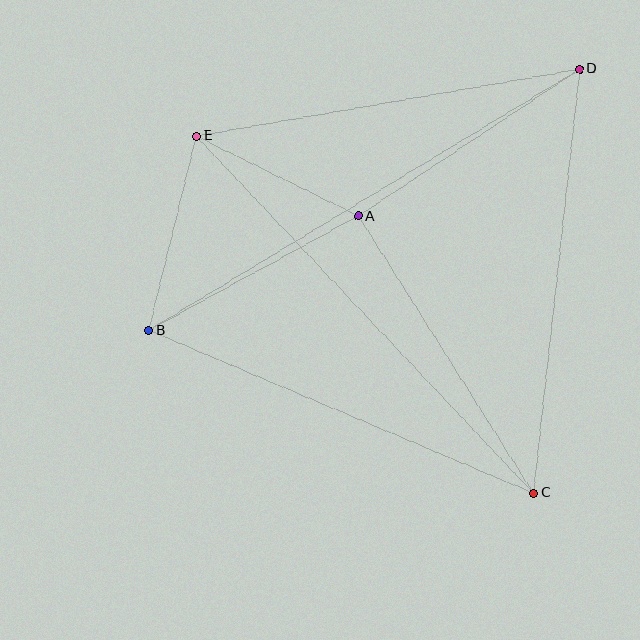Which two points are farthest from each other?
Points B and D are farthest from each other.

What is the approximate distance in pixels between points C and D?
The distance between C and D is approximately 426 pixels.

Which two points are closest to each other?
Points A and E are closest to each other.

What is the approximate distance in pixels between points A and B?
The distance between A and B is approximately 239 pixels.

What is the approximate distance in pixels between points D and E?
The distance between D and E is approximately 389 pixels.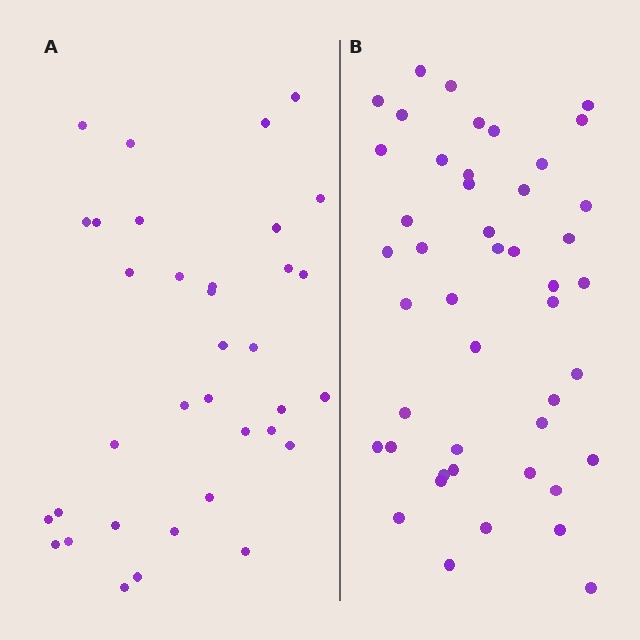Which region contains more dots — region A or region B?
Region B (the right region) has more dots.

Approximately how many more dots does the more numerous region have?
Region B has roughly 12 or so more dots than region A.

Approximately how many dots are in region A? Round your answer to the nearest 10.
About 40 dots. (The exact count is 35, which rounds to 40.)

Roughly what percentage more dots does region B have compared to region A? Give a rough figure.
About 30% more.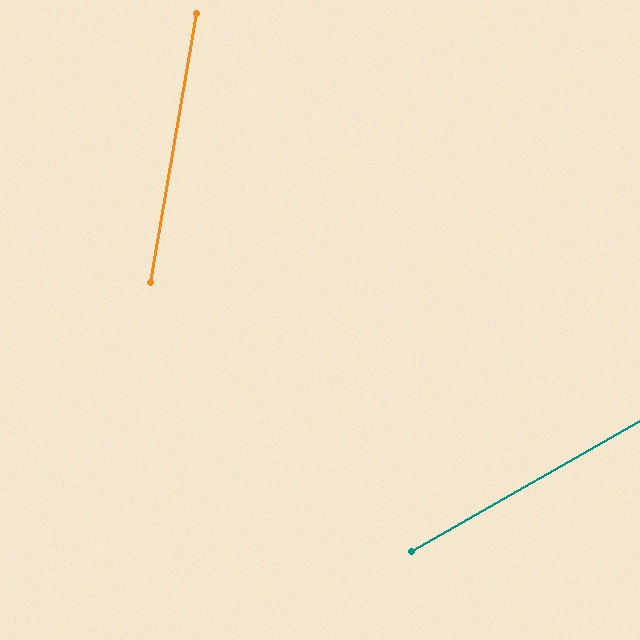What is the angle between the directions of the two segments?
Approximately 51 degrees.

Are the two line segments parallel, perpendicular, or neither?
Neither parallel nor perpendicular — they differ by about 51°.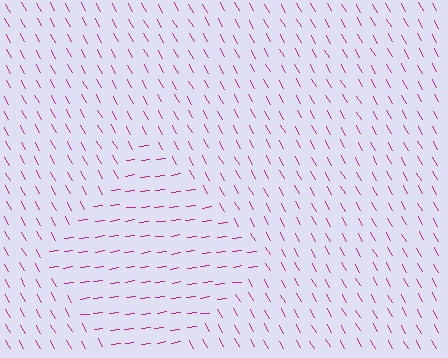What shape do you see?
I see a diamond.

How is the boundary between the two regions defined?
The boundary is defined purely by a change in line orientation (approximately 68 degrees difference). All lines are the same color and thickness.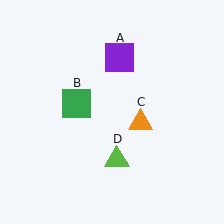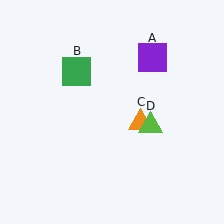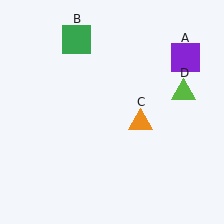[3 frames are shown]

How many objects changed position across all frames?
3 objects changed position: purple square (object A), green square (object B), lime triangle (object D).